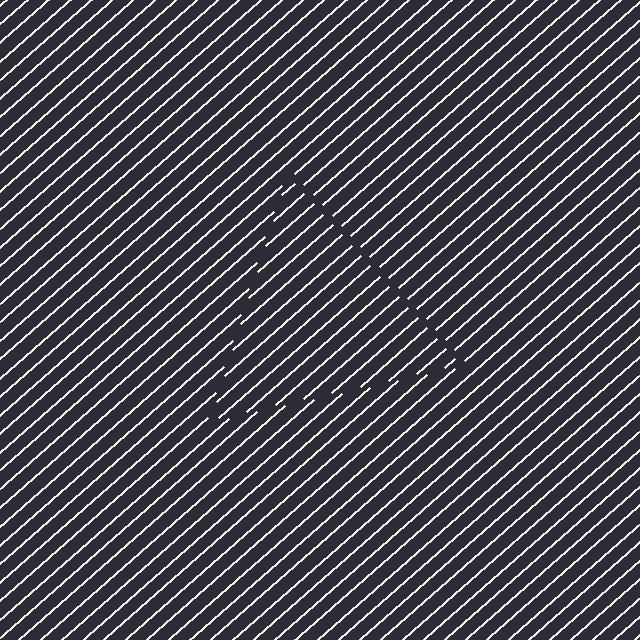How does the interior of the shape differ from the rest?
The interior of the shape contains the same grating, shifted by half a period — the contour is defined by the phase discontinuity where line-ends from the inner and outer gratings abut.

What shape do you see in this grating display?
An illusory triangle. The interior of the shape contains the same grating, shifted by half a period — the contour is defined by the phase discontinuity where line-ends from the inner and outer gratings abut.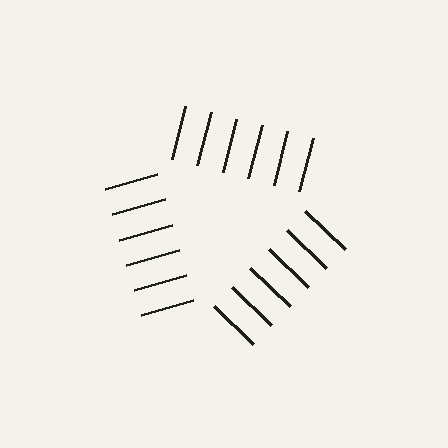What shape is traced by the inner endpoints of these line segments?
An illusory triangle — the line segments terminate on its edges but no continuous stroke is drawn.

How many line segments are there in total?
18 — 6 along each of the 3 edges.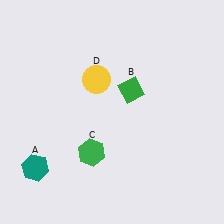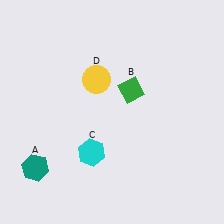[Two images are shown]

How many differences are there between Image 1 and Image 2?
There is 1 difference between the two images.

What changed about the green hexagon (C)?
In Image 1, C is green. In Image 2, it changed to cyan.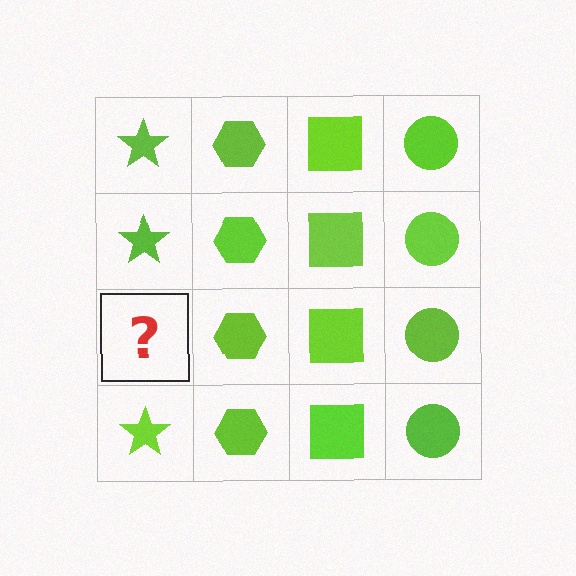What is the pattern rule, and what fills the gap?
The rule is that each column has a consistent shape. The gap should be filled with a lime star.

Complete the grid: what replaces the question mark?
The question mark should be replaced with a lime star.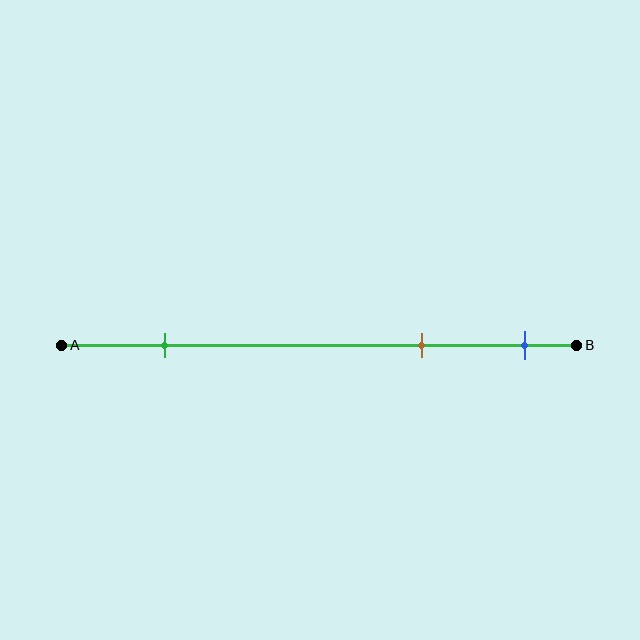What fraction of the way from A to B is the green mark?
The green mark is approximately 20% (0.2) of the way from A to B.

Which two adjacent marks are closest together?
The brown and blue marks are the closest adjacent pair.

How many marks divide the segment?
There are 3 marks dividing the segment.